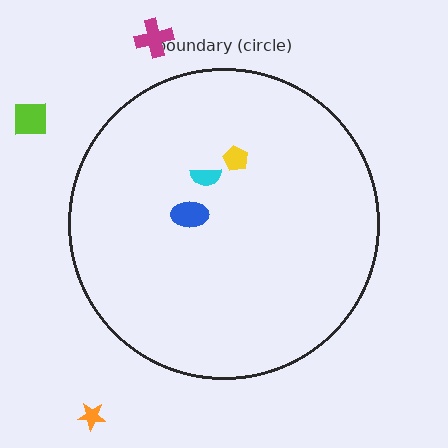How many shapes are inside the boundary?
3 inside, 3 outside.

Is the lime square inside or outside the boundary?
Outside.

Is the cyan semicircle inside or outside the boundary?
Inside.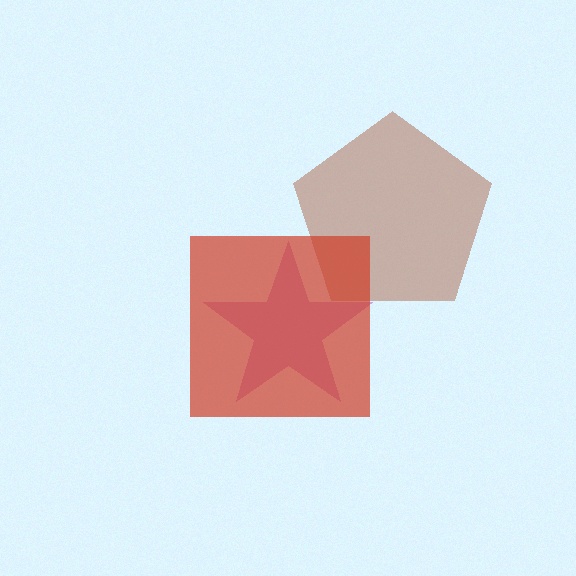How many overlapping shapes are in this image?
There are 3 overlapping shapes in the image.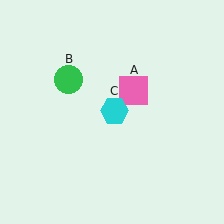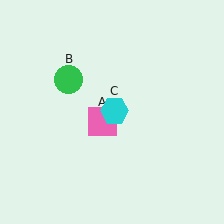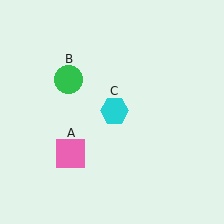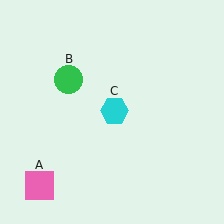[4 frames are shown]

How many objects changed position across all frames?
1 object changed position: pink square (object A).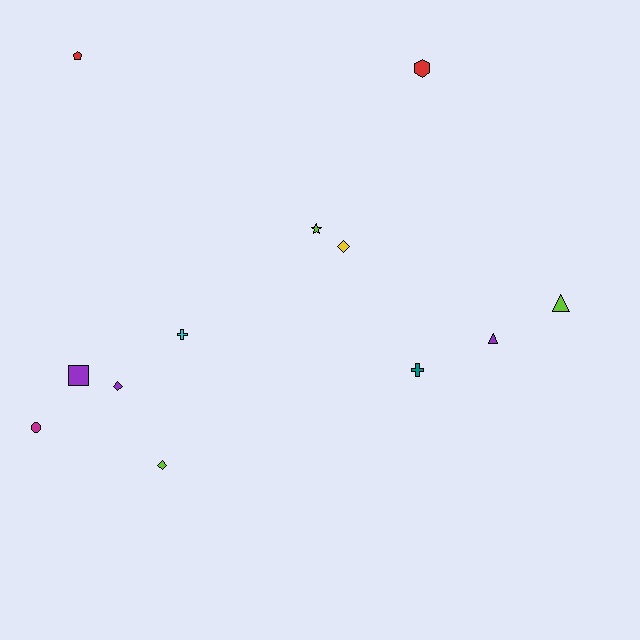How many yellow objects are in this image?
There is 1 yellow object.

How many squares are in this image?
There is 1 square.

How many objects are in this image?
There are 12 objects.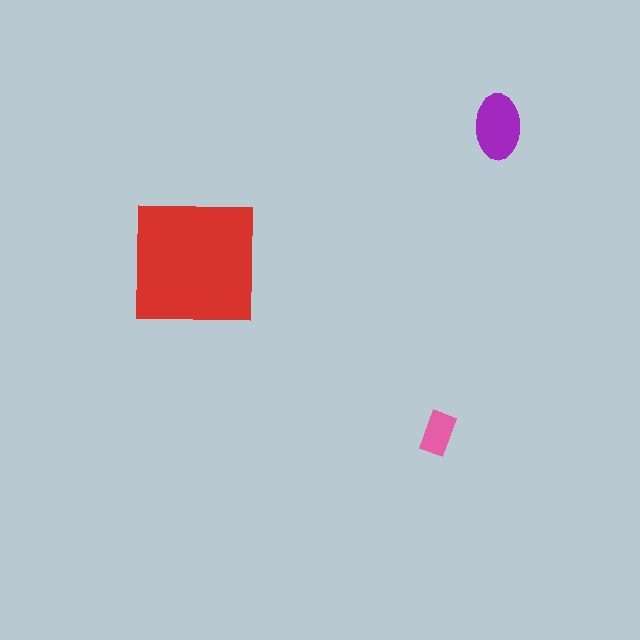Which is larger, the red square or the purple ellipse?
The red square.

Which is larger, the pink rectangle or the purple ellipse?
The purple ellipse.